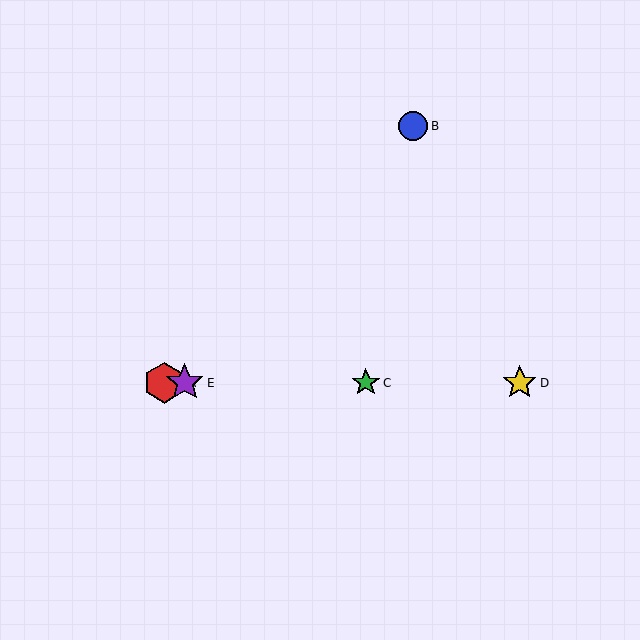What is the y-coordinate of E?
Object E is at y≈383.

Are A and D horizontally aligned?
Yes, both are at y≈383.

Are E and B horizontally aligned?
No, E is at y≈383 and B is at y≈126.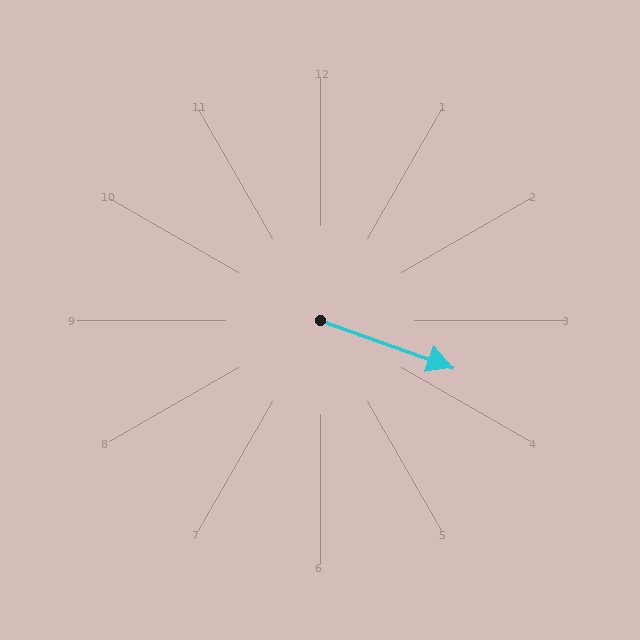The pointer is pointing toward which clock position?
Roughly 4 o'clock.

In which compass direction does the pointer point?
East.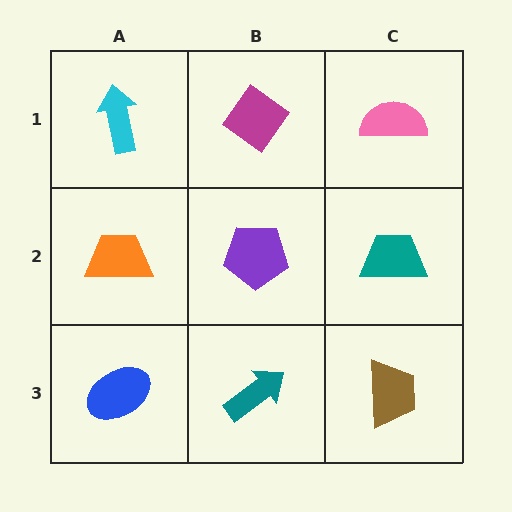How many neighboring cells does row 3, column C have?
2.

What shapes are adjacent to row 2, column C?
A pink semicircle (row 1, column C), a brown trapezoid (row 3, column C), a purple pentagon (row 2, column B).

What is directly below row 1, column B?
A purple pentagon.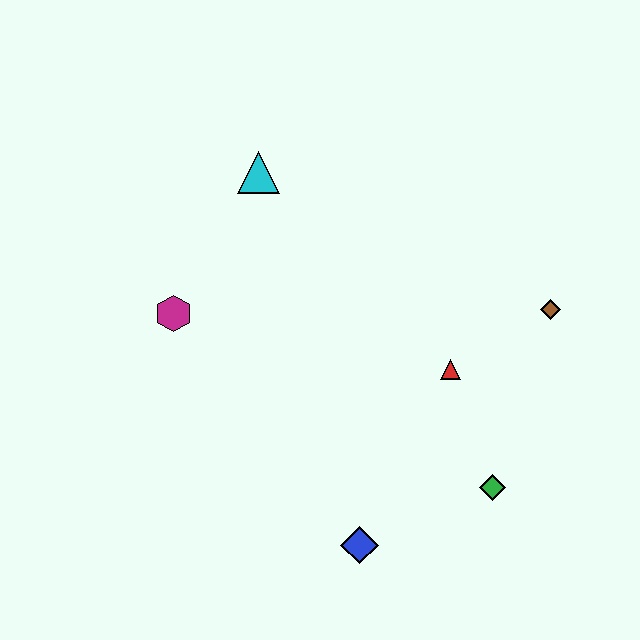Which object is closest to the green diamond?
The red triangle is closest to the green diamond.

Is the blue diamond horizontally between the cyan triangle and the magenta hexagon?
No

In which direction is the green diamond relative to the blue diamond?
The green diamond is to the right of the blue diamond.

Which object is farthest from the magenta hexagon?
The brown diamond is farthest from the magenta hexagon.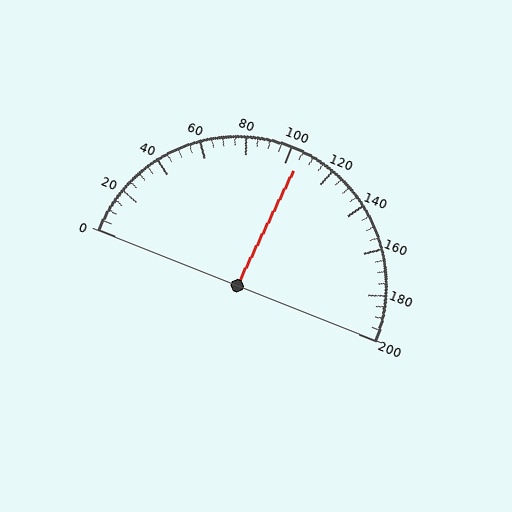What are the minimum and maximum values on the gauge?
The gauge ranges from 0 to 200.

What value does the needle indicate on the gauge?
The needle indicates approximately 105.